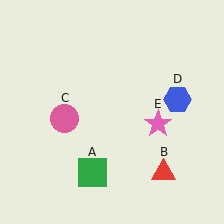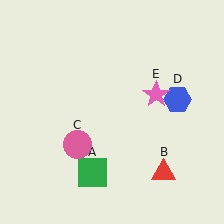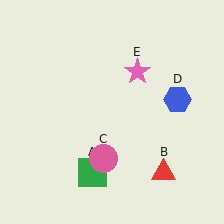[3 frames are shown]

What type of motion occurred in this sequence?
The pink circle (object C), pink star (object E) rotated counterclockwise around the center of the scene.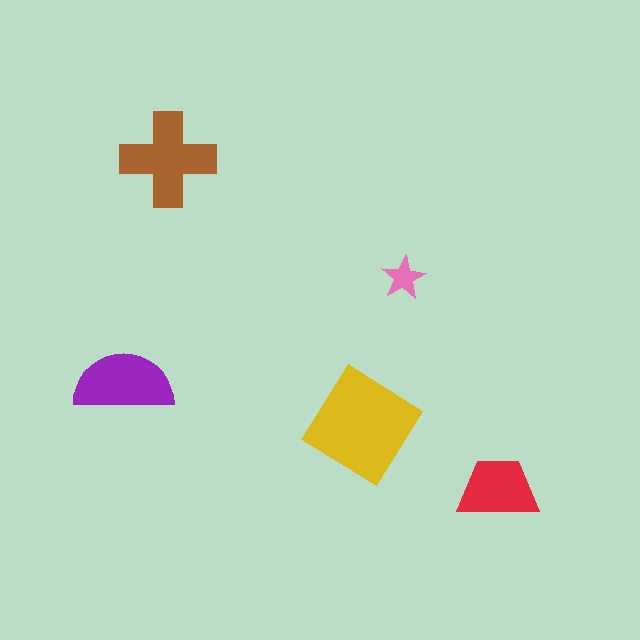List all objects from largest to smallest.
The yellow diamond, the brown cross, the purple semicircle, the red trapezoid, the pink star.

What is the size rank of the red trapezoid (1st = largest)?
4th.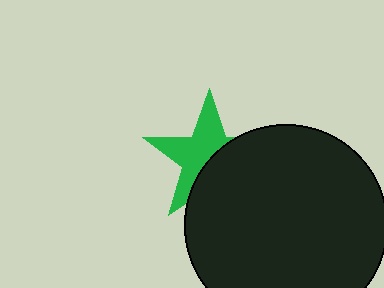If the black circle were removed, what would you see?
You would see the complete green star.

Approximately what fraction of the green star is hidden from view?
Roughly 46% of the green star is hidden behind the black circle.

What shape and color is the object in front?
The object in front is a black circle.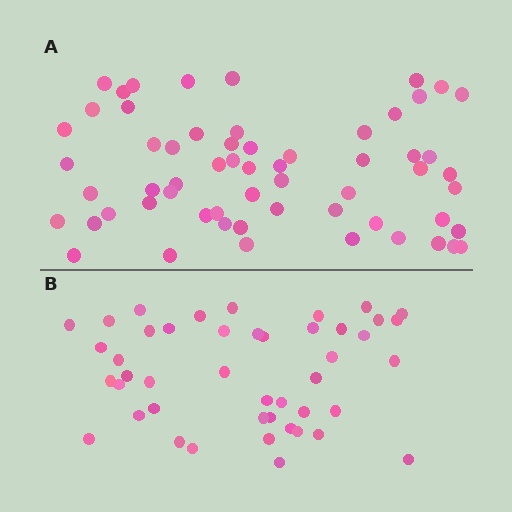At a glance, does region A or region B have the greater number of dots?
Region A (the top region) has more dots.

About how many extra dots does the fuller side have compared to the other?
Region A has approximately 15 more dots than region B.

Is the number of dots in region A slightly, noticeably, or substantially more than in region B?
Region A has noticeably more, but not dramatically so. The ratio is roughly 1.3 to 1.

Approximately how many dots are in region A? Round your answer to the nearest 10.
About 60 dots.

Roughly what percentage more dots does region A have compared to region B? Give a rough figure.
About 35% more.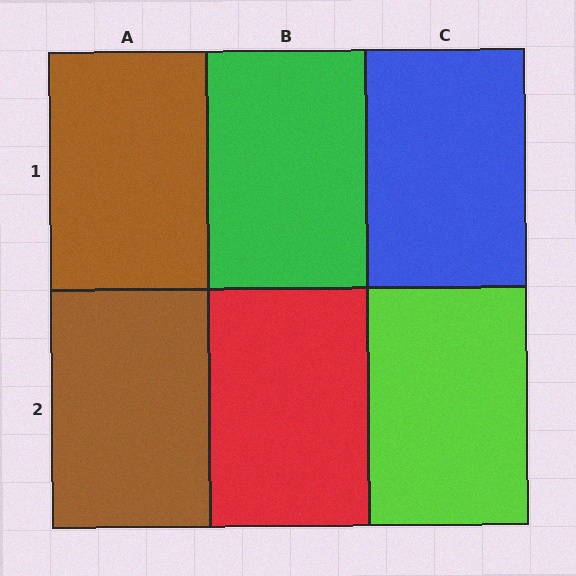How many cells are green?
1 cell is green.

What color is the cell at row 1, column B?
Green.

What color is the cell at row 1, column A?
Brown.